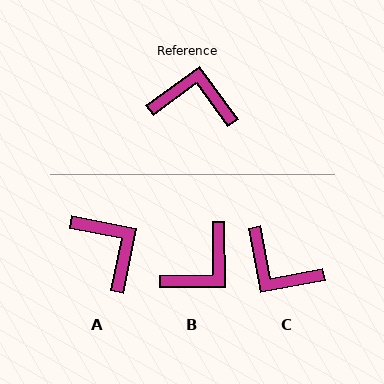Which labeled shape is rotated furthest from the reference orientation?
C, about 154 degrees away.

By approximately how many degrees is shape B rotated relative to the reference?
Approximately 126 degrees clockwise.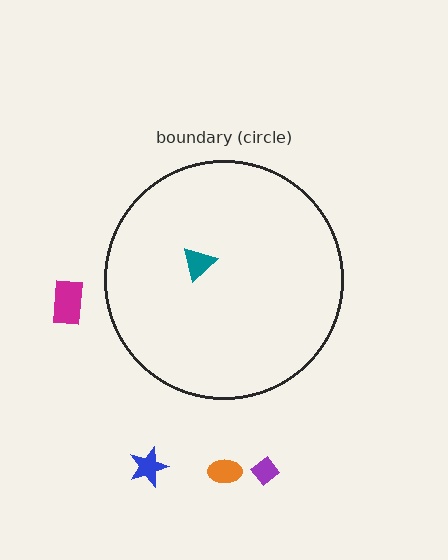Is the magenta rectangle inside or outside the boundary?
Outside.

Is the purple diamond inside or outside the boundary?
Outside.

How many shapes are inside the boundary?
1 inside, 4 outside.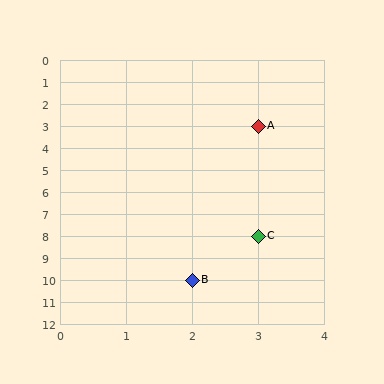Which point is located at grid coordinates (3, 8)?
Point C is at (3, 8).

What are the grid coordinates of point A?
Point A is at grid coordinates (3, 3).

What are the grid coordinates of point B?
Point B is at grid coordinates (2, 10).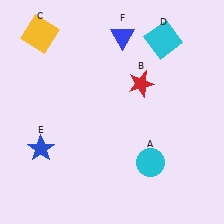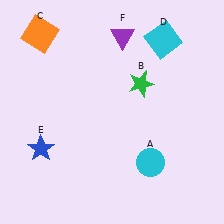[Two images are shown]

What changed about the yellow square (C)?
In Image 1, C is yellow. In Image 2, it changed to orange.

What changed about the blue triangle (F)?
In Image 1, F is blue. In Image 2, it changed to purple.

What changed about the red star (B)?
In Image 1, B is red. In Image 2, it changed to green.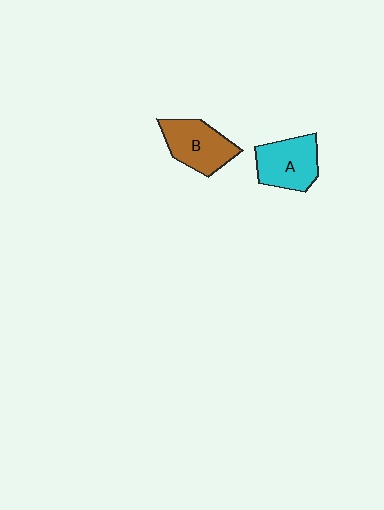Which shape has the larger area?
Shape B (brown).